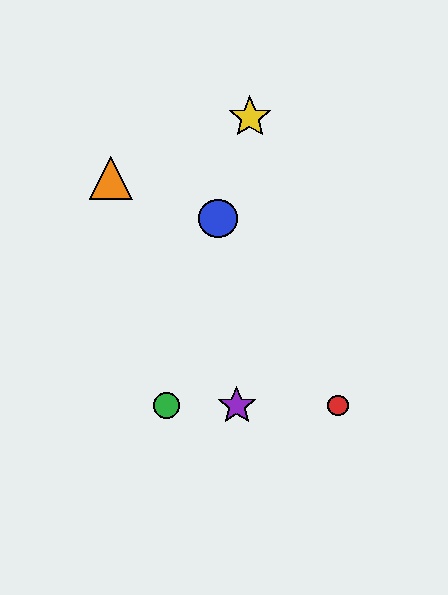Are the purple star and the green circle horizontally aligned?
Yes, both are at y≈406.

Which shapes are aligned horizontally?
The red circle, the green circle, the purple star are aligned horizontally.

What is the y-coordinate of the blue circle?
The blue circle is at y≈218.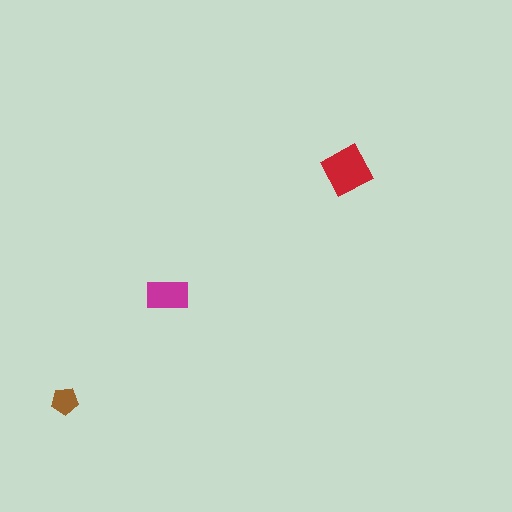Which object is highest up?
The red square is topmost.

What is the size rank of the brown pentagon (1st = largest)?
3rd.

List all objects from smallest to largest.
The brown pentagon, the magenta rectangle, the red square.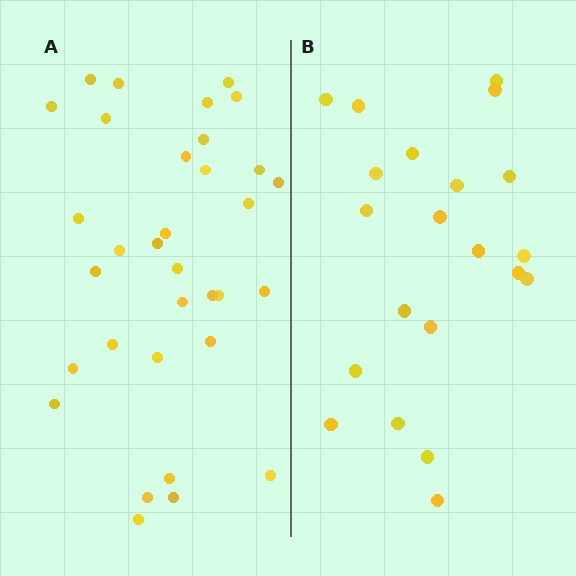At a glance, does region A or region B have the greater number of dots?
Region A (the left region) has more dots.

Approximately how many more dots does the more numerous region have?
Region A has roughly 12 or so more dots than region B.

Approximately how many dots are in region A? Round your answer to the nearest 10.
About 30 dots. (The exact count is 33, which rounds to 30.)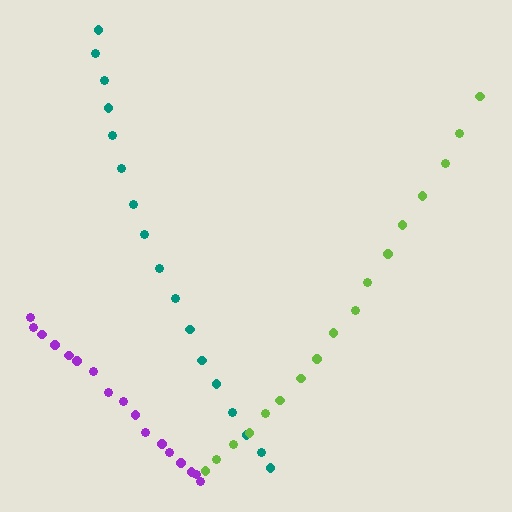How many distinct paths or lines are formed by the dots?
There are 3 distinct paths.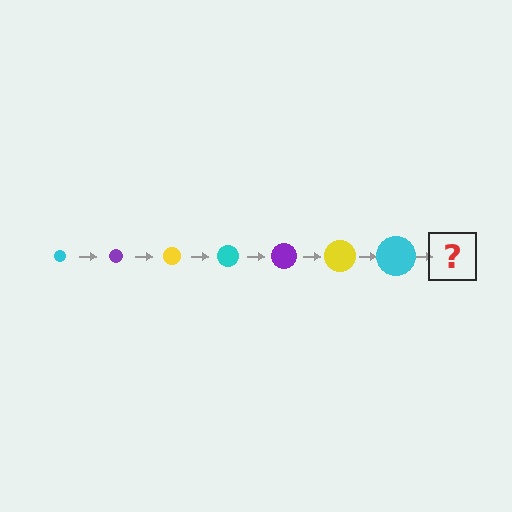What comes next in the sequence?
The next element should be a purple circle, larger than the previous one.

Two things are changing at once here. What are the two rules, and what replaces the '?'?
The two rules are that the circle grows larger each step and the color cycles through cyan, purple, and yellow. The '?' should be a purple circle, larger than the previous one.